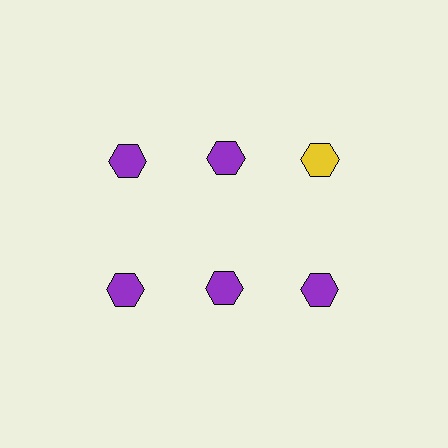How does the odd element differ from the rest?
It has a different color: yellow instead of purple.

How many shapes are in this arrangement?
There are 6 shapes arranged in a grid pattern.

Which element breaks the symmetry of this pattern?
The yellow hexagon in the top row, center column breaks the symmetry. All other shapes are purple hexagons.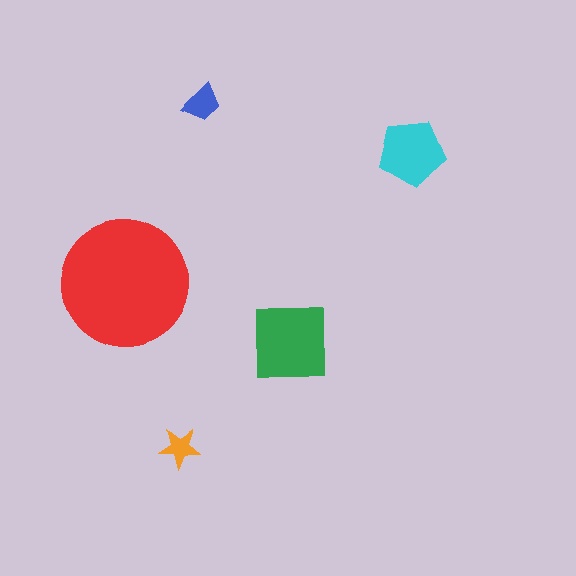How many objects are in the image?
There are 5 objects in the image.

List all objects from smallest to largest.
The orange star, the blue trapezoid, the cyan pentagon, the green square, the red circle.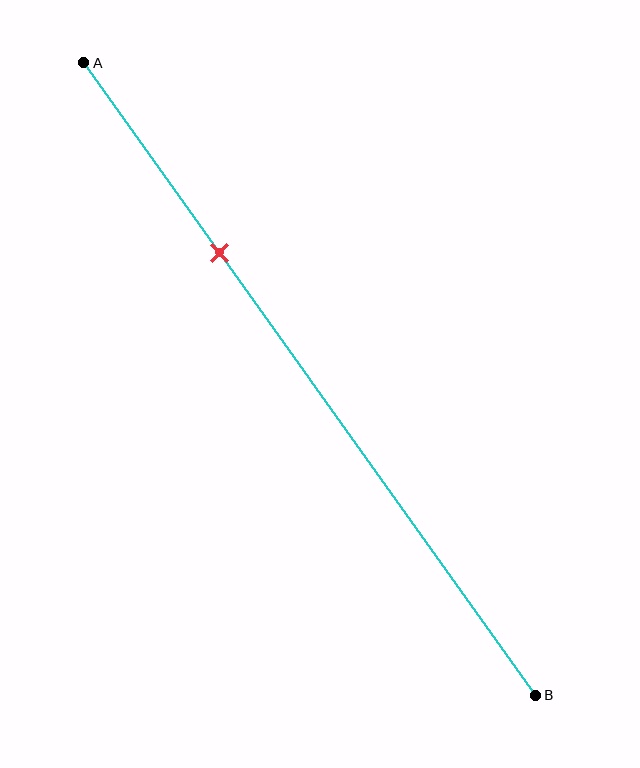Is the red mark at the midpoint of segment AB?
No, the mark is at about 30% from A, not at the 50% midpoint.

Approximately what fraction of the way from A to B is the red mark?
The red mark is approximately 30% of the way from A to B.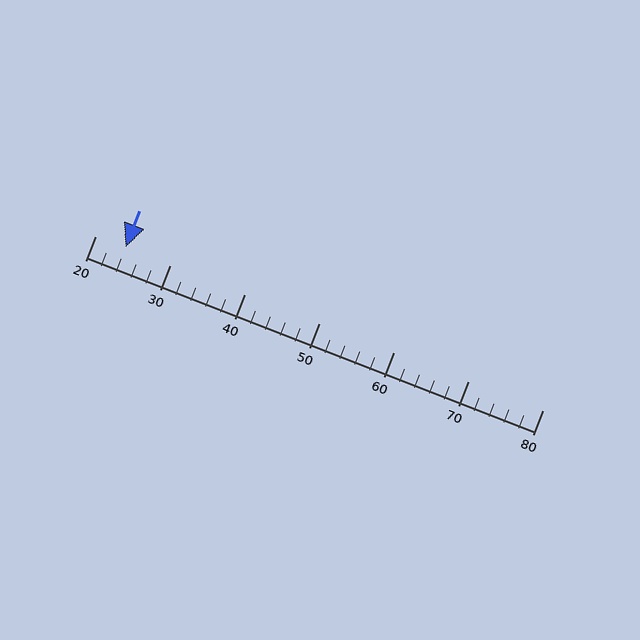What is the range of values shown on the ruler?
The ruler shows values from 20 to 80.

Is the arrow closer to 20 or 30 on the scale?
The arrow is closer to 20.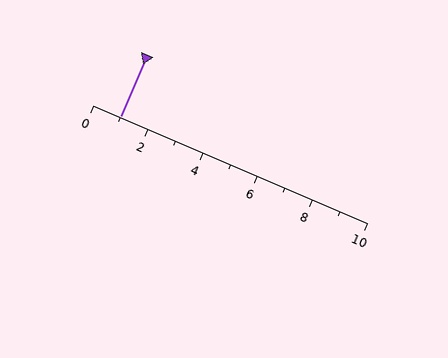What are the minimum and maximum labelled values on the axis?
The axis runs from 0 to 10.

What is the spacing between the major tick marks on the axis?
The major ticks are spaced 2 apart.